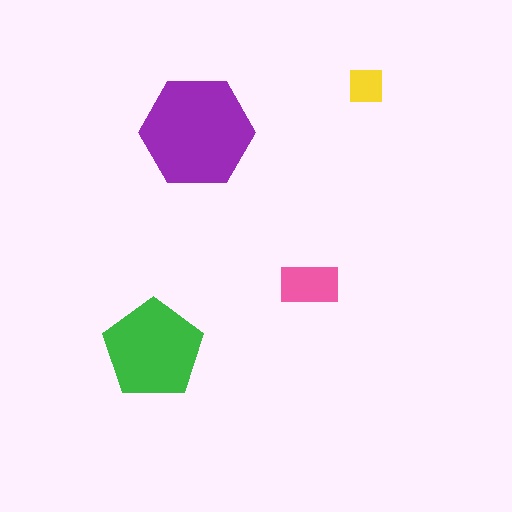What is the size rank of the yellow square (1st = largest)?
4th.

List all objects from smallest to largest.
The yellow square, the pink rectangle, the green pentagon, the purple hexagon.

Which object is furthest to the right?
The yellow square is rightmost.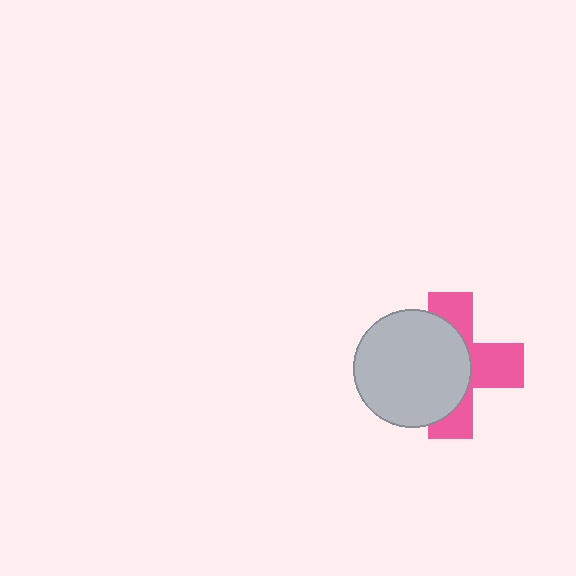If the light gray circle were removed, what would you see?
You would see the complete pink cross.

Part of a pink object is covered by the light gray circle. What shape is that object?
It is a cross.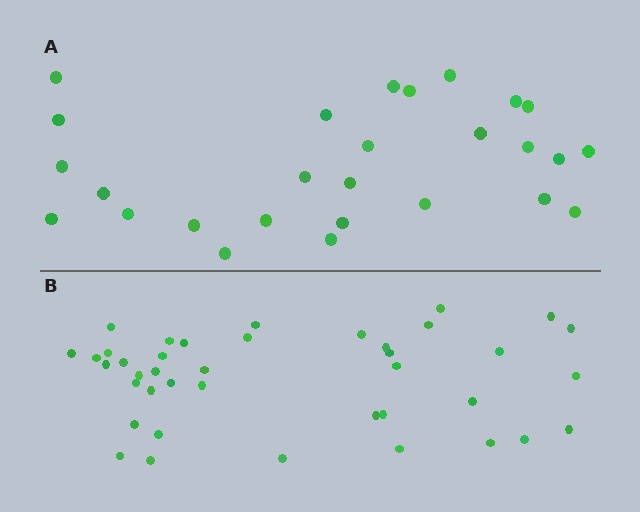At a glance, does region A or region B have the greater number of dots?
Region B (the bottom region) has more dots.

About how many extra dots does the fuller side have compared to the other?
Region B has approximately 15 more dots than region A.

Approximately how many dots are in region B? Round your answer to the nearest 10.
About 40 dots.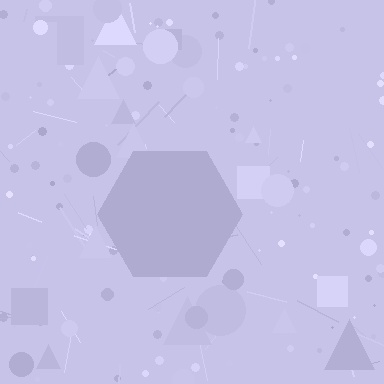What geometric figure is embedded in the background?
A hexagon is embedded in the background.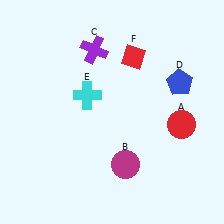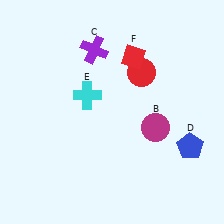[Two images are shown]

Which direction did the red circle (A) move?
The red circle (A) moved up.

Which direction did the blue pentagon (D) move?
The blue pentagon (D) moved down.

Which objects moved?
The objects that moved are: the red circle (A), the magenta circle (B), the blue pentagon (D).